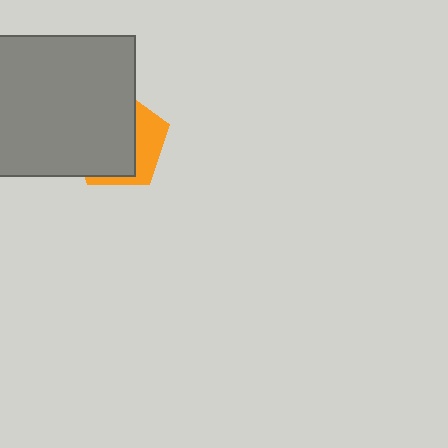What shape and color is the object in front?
The object in front is a gray rectangle.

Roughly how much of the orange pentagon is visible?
A small part of it is visible (roughly 33%).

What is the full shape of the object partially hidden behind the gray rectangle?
The partially hidden object is an orange pentagon.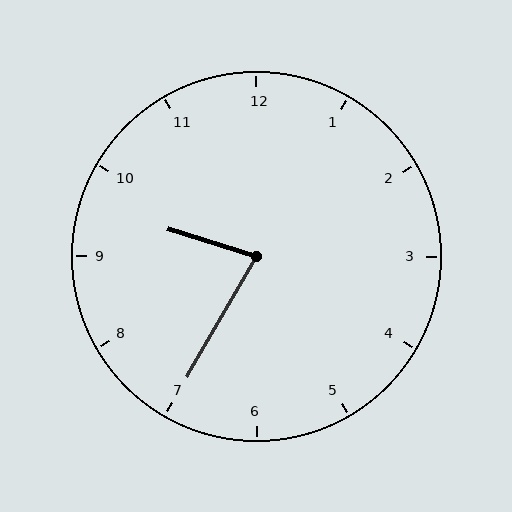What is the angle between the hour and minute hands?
Approximately 78 degrees.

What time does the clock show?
9:35.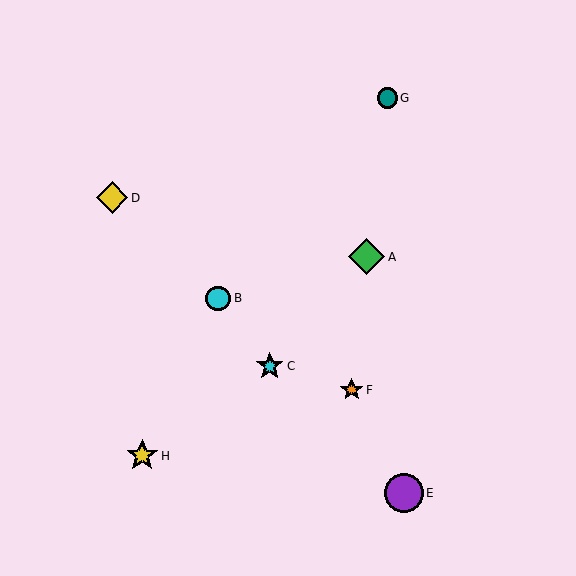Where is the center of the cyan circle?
The center of the cyan circle is at (218, 298).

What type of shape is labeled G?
Shape G is a teal circle.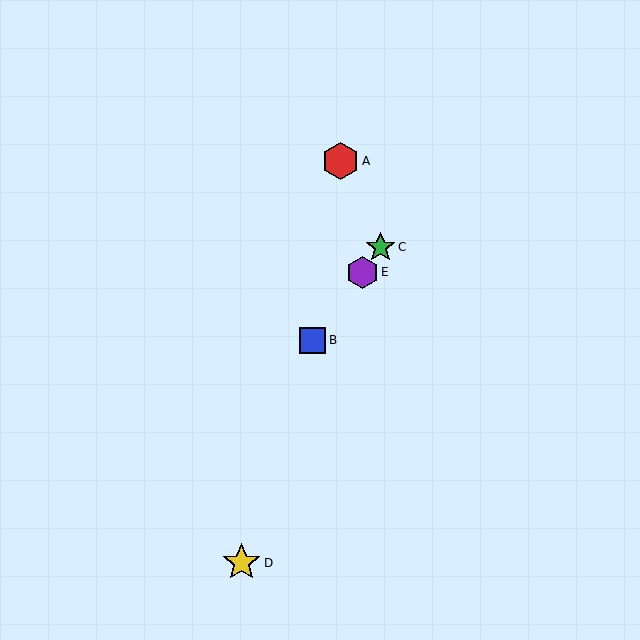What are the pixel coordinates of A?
Object A is at (341, 161).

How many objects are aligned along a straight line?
3 objects (B, C, E) are aligned along a straight line.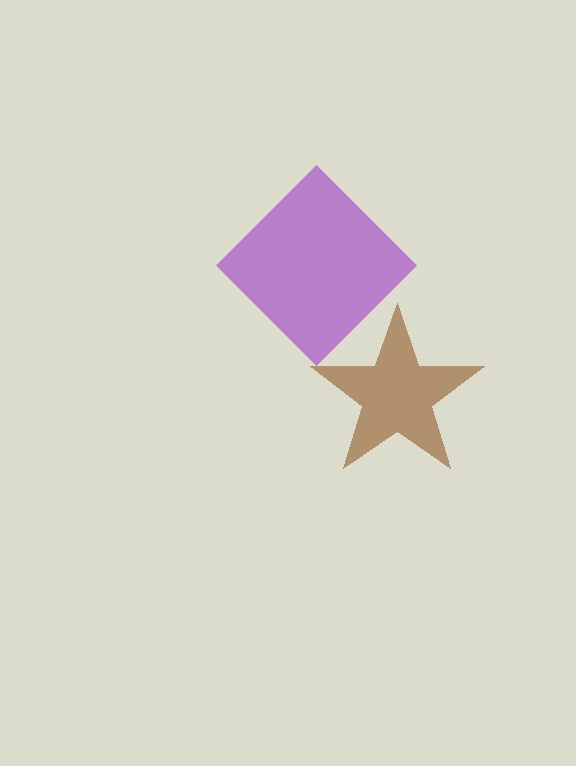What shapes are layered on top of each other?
The layered shapes are: a purple diamond, a brown star.